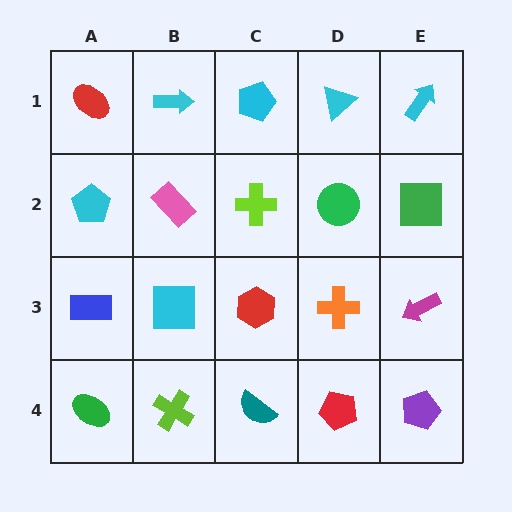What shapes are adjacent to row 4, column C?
A red hexagon (row 3, column C), a lime cross (row 4, column B), a red pentagon (row 4, column D).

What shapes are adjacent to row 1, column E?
A green square (row 2, column E), a cyan triangle (row 1, column D).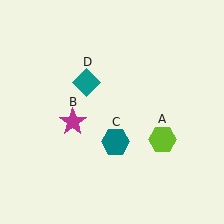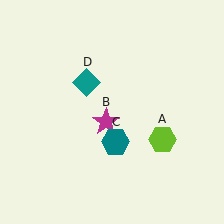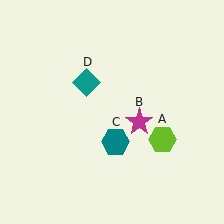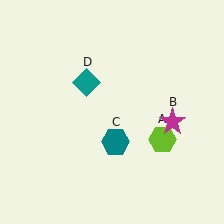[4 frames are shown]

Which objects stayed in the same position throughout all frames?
Lime hexagon (object A) and teal hexagon (object C) and teal diamond (object D) remained stationary.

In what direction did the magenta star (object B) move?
The magenta star (object B) moved right.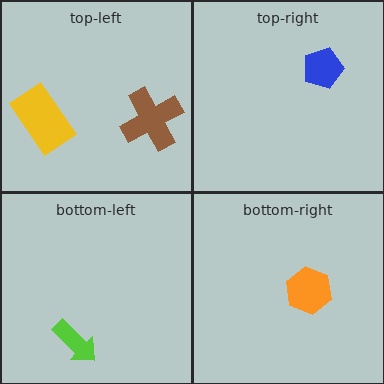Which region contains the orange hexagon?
The bottom-right region.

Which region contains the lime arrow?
The bottom-left region.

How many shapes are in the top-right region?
1.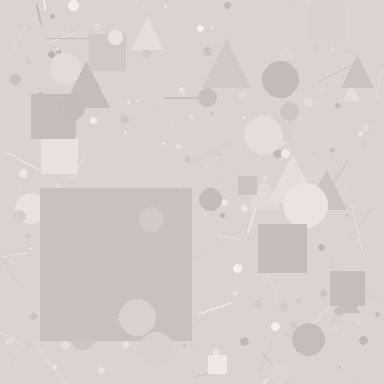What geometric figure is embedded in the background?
A square is embedded in the background.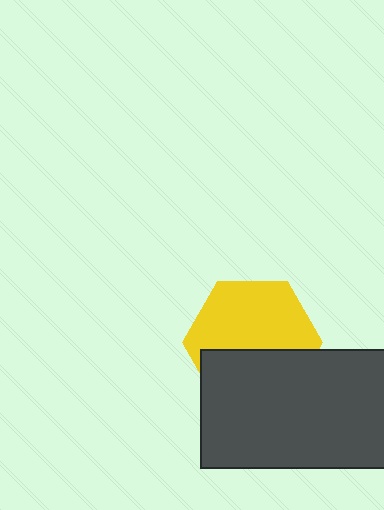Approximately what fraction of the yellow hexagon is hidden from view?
Roughly 41% of the yellow hexagon is hidden behind the dark gray rectangle.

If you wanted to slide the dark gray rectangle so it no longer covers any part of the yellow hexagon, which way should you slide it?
Slide it down — that is the most direct way to separate the two shapes.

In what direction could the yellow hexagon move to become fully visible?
The yellow hexagon could move up. That would shift it out from behind the dark gray rectangle entirely.